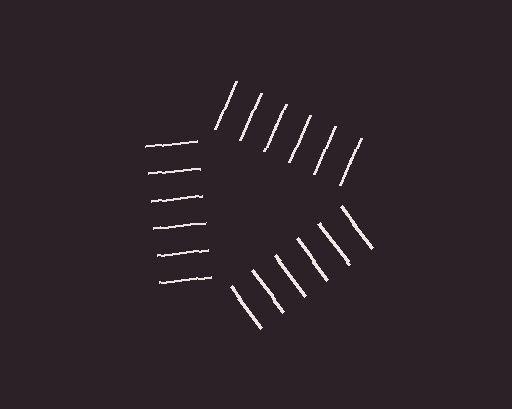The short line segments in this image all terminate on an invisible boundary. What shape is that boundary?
An illusory triangle — the line segments terminate on its edges but no continuous stroke is drawn.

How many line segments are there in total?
18 — 6 along each of the 3 edges.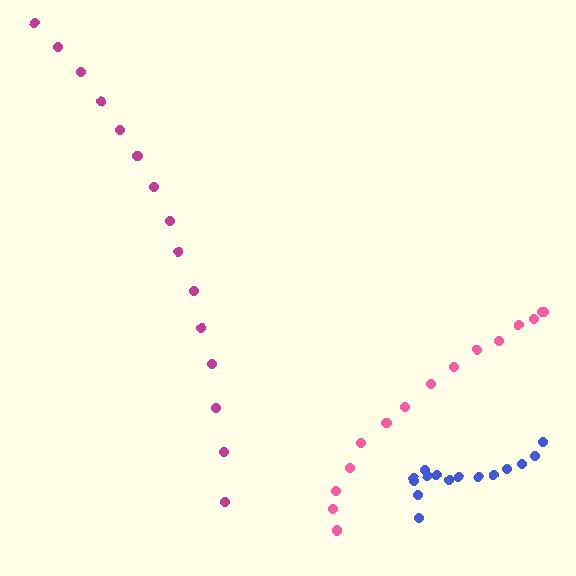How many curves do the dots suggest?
There are 3 distinct paths.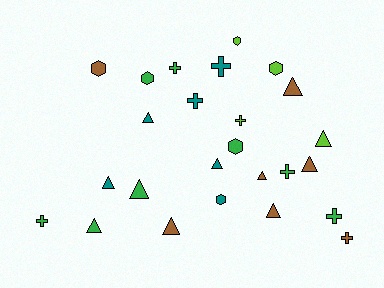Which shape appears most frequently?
Triangle, with 11 objects.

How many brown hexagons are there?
There is 1 brown hexagon.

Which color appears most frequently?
Green, with 8 objects.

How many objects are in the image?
There are 25 objects.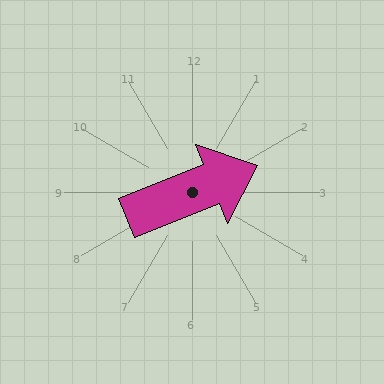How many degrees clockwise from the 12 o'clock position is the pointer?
Approximately 68 degrees.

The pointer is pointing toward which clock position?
Roughly 2 o'clock.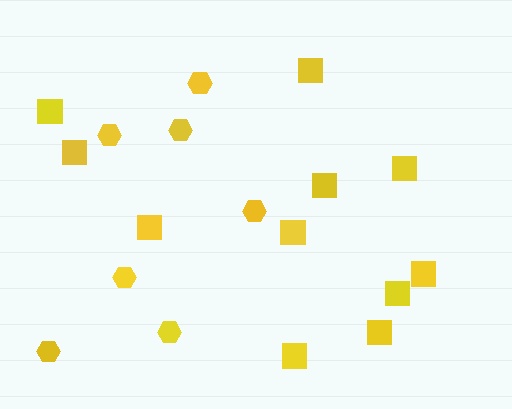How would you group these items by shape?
There are 2 groups: one group of squares (11) and one group of hexagons (7).